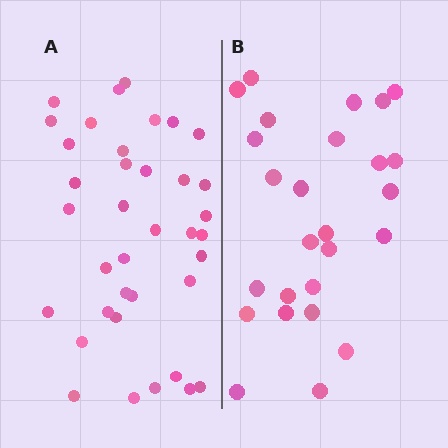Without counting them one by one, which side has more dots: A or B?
Region A (the left region) has more dots.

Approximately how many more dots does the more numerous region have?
Region A has roughly 12 or so more dots than region B.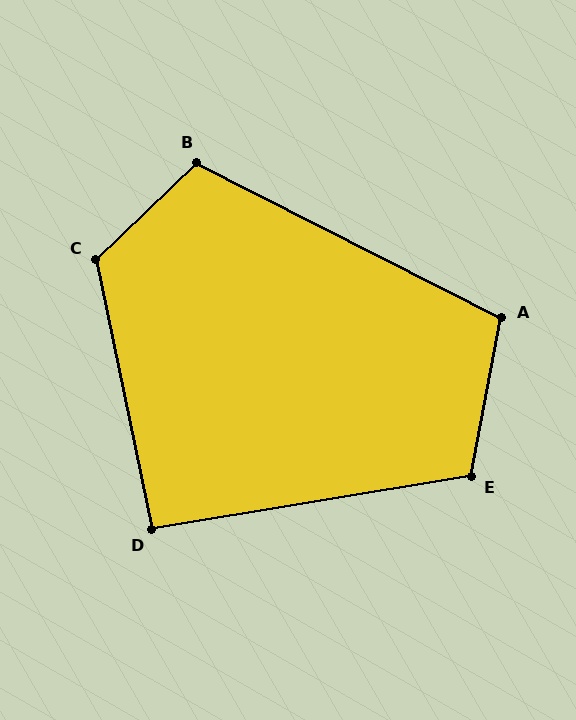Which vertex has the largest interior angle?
C, at approximately 122 degrees.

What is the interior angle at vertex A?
Approximately 106 degrees (obtuse).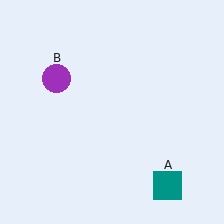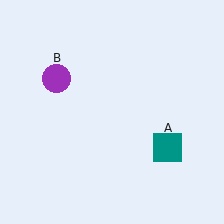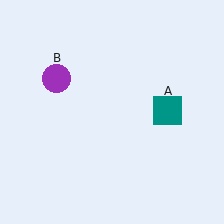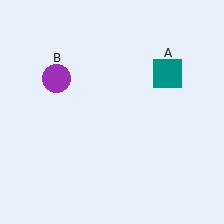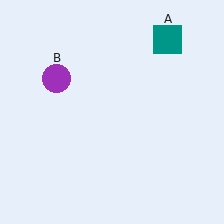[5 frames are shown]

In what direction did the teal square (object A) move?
The teal square (object A) moved up.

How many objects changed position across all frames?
1 object changed position: teal square (object A).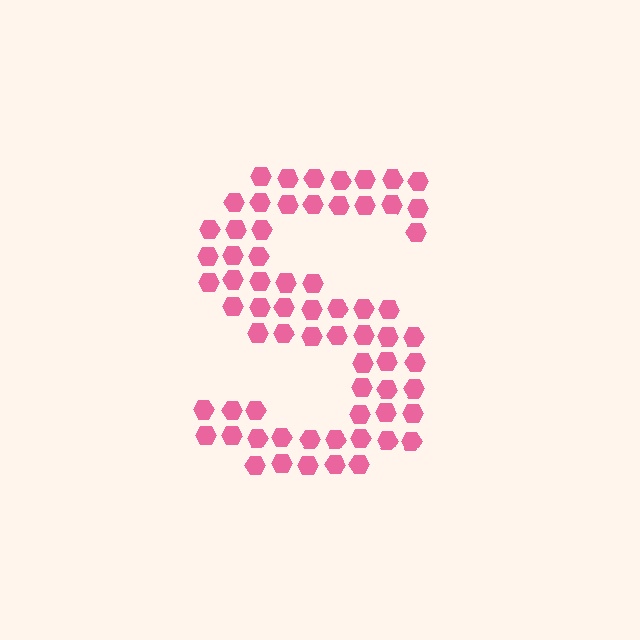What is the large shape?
The large shape is the letter S.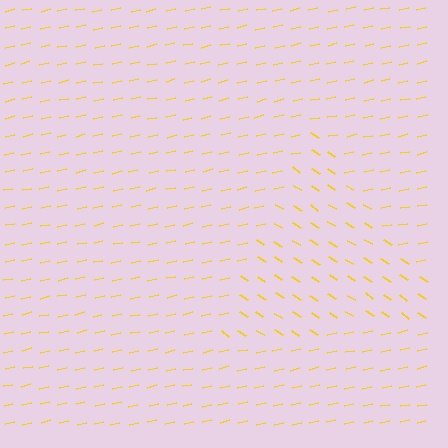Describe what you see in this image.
The image is filled with small yellow line segments. A triangle region in the image has lines oriented differently from the surrounding lines, creating a visible texture boundary.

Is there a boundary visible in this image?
Yes, there is a texture boundary formed by a change in line orientation.